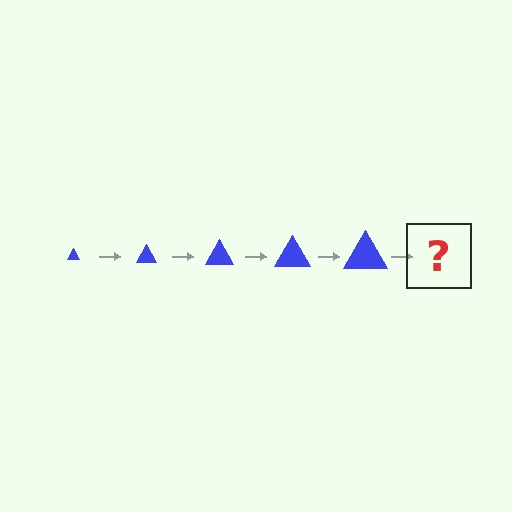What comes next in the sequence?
The next element should be a blue triangle, larger than the previous one.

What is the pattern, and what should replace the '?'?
The pattern is that the triangle gets progressively larger each step. The '?' should be a blue triangle, larger than the previous one.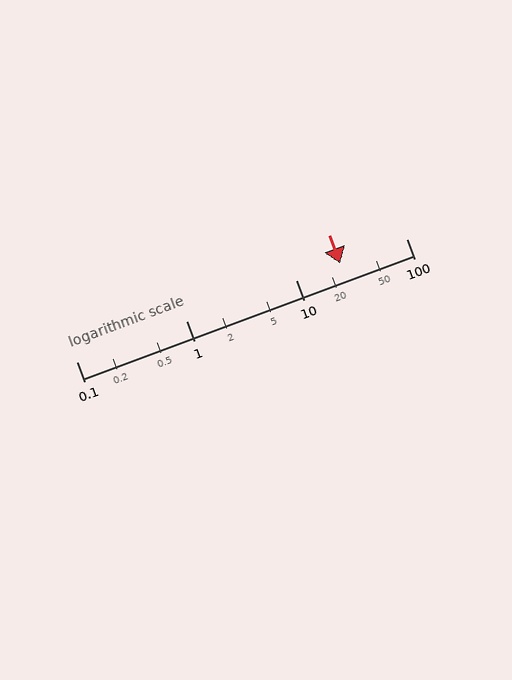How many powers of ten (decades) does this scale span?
The scale spans 3 decades, from 0.1 to 100.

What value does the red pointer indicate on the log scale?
The pointer indicates approximately 25.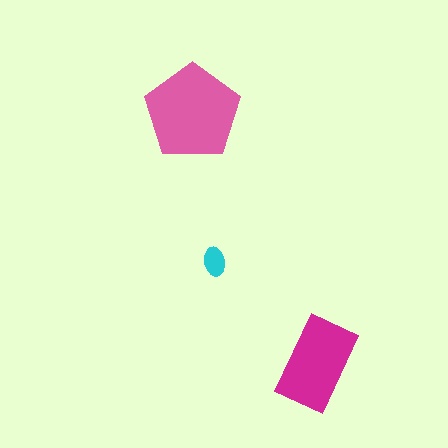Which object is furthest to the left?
The pink pentagon is leftmost.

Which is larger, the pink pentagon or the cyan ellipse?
The pink pentagon.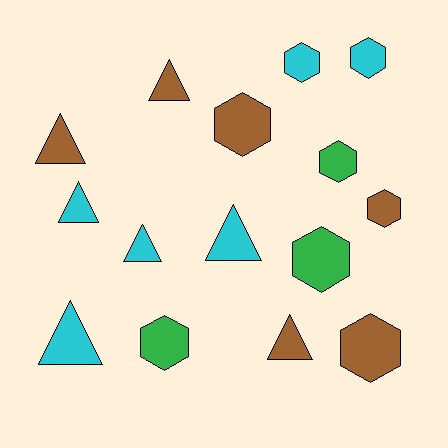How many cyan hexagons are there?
There are 2 cyan hexagons.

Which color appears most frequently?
Cyan, with 6 objects.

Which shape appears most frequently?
Hexagon, with 8 objects.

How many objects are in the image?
There are 15 objects.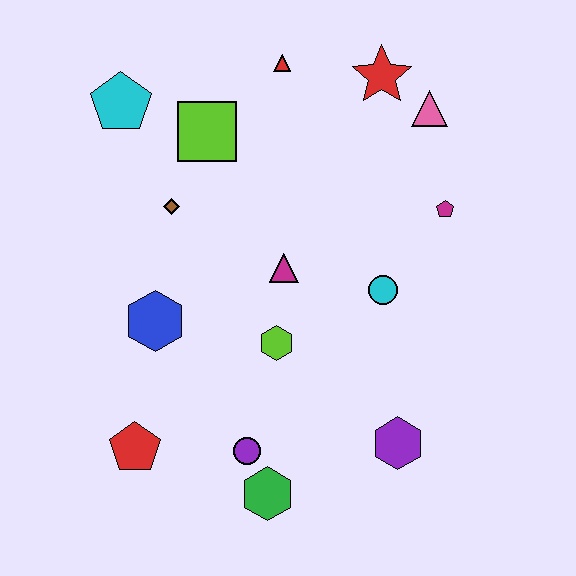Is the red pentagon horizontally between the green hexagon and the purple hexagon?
No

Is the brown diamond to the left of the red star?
Yes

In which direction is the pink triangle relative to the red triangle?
The pink triangle is to the right of the red triangle.